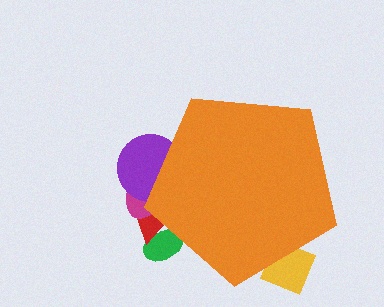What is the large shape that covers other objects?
An orange pentagon.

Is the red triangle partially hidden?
Yes, the red triangle is partially hidden behind the orange pentagon.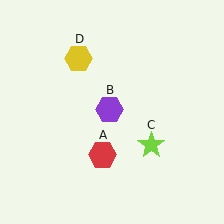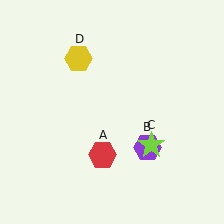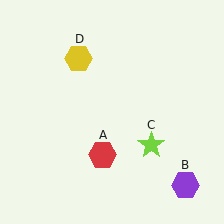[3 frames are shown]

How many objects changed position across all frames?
1 object changed position: purple hexagon (object B).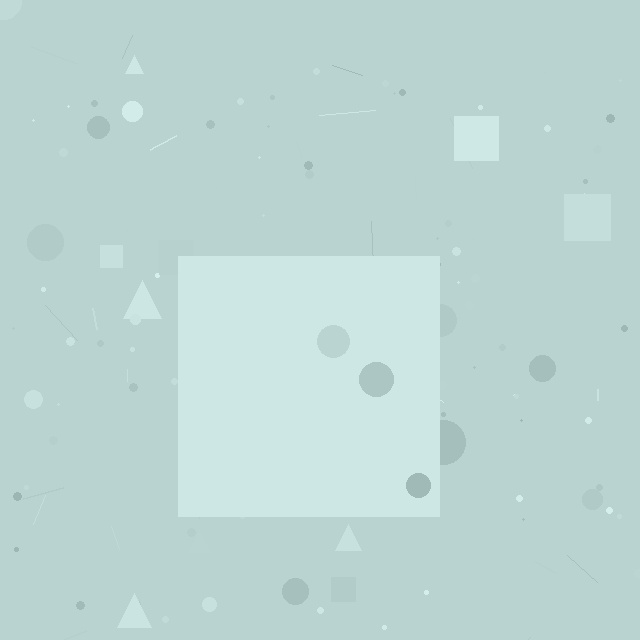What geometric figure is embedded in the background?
A square is embedded in the background.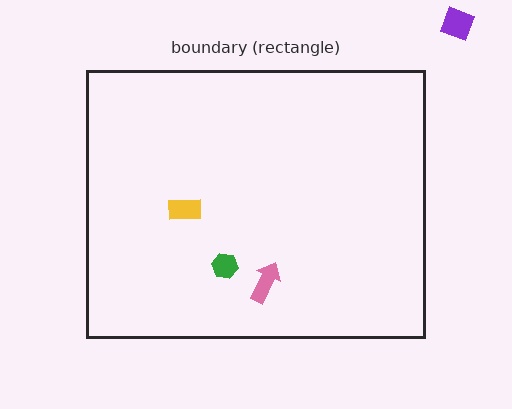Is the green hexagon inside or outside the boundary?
Inside.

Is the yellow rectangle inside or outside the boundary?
Inside.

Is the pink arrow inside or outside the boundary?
Inside.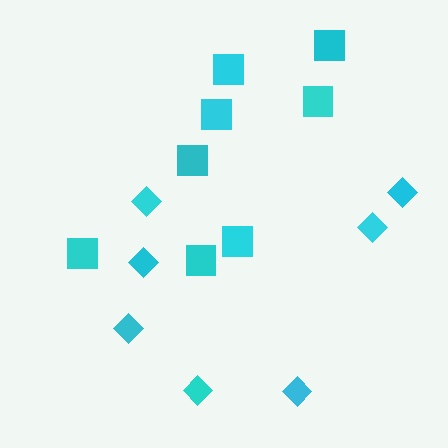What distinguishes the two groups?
There are 2 groups: one group of diamonds (7) and one group of squares (8).